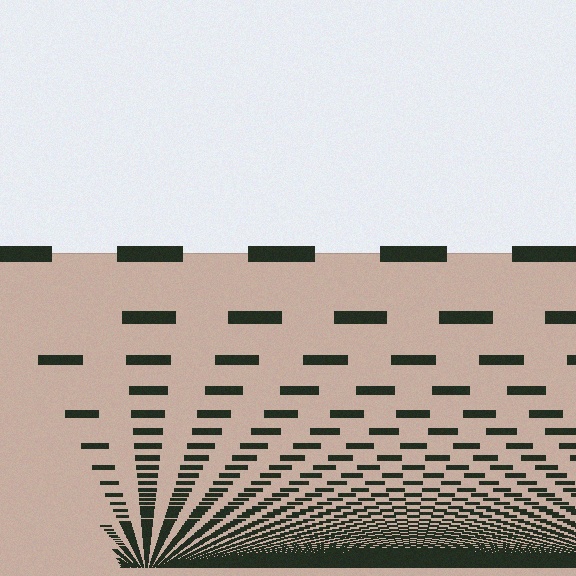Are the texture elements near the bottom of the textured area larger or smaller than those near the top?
Smaller. The gradient is inverted — elements near the bottom are smaller and denser.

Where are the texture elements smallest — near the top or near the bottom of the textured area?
Near the bottom.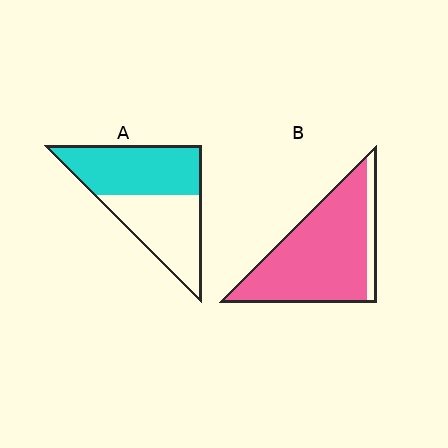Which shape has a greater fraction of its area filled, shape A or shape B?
Shape B.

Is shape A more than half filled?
Roughly half.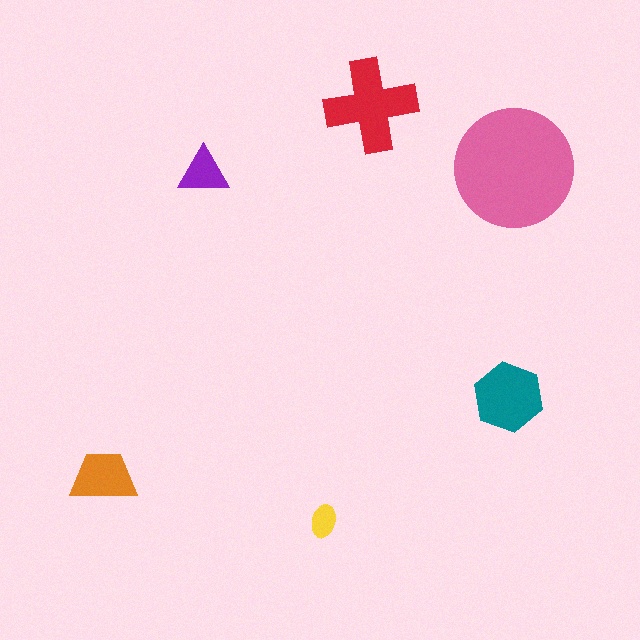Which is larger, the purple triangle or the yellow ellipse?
The purple triangle.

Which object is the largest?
The pink circle.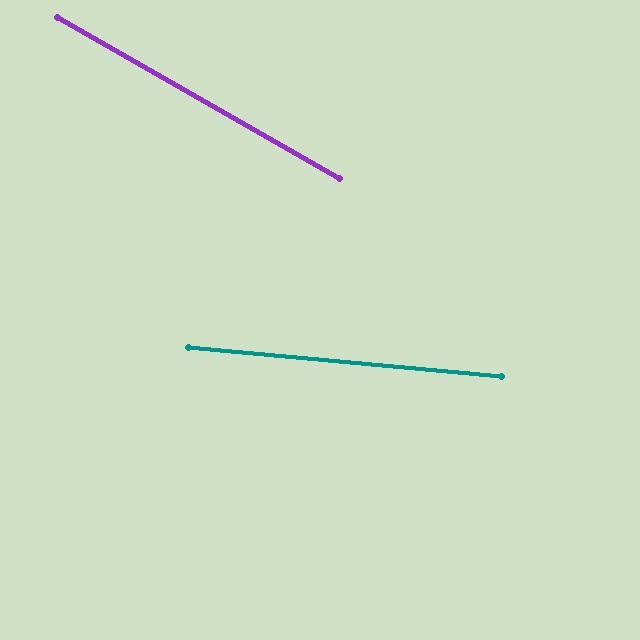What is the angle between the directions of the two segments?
Approximately 24 degrees.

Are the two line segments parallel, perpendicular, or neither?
Neither parallel nor perpendicular — they differ by about 24°.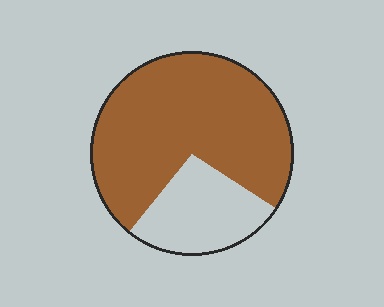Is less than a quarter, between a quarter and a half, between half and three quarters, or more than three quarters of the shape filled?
Between half and three quarters.